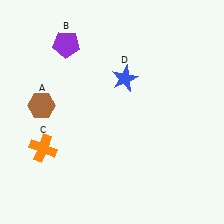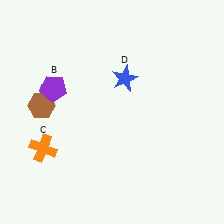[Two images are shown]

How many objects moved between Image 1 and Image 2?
1 object moved between the two images.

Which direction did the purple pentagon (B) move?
The purple pentagon (B) moved down.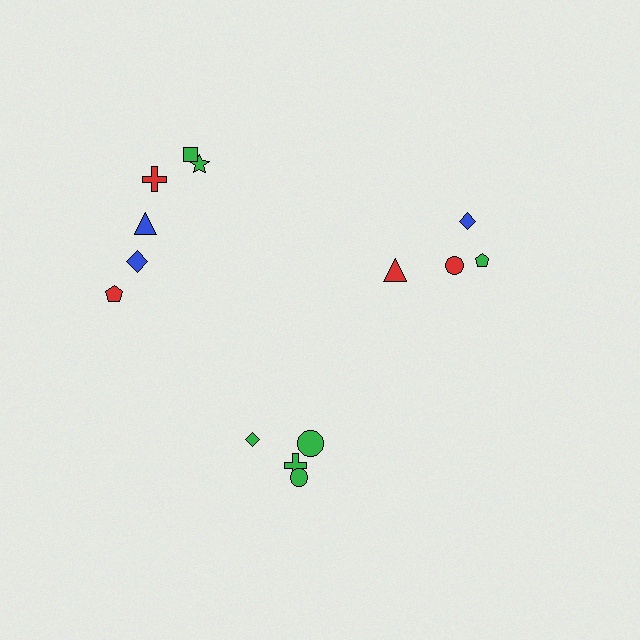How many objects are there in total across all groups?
There are 14 objects.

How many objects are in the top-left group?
There are 6 objects.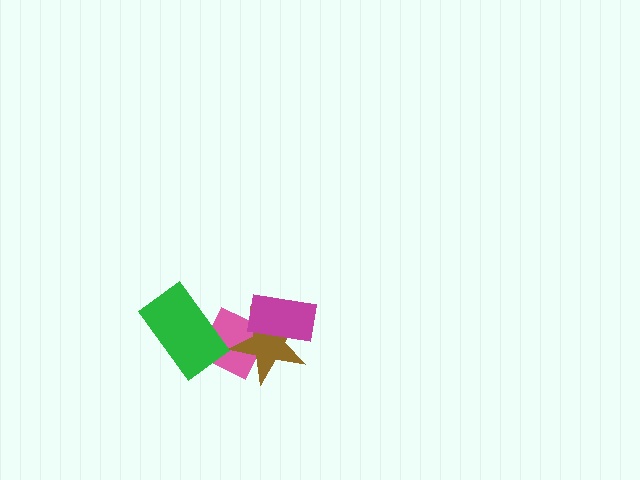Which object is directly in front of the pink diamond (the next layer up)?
The brown star is directly in front of the pink diamond.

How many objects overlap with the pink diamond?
3 objects overlap with the pink diamond.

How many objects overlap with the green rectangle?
1 object overlaps with the green rectangle.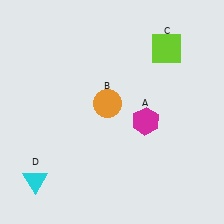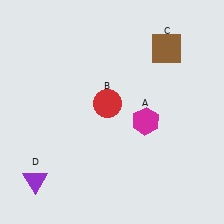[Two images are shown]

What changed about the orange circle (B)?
In Image 1, B is orange. In Image 2, it changed to red.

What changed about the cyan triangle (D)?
In Image 1, D is cyan. In Image 2, it changed to purple.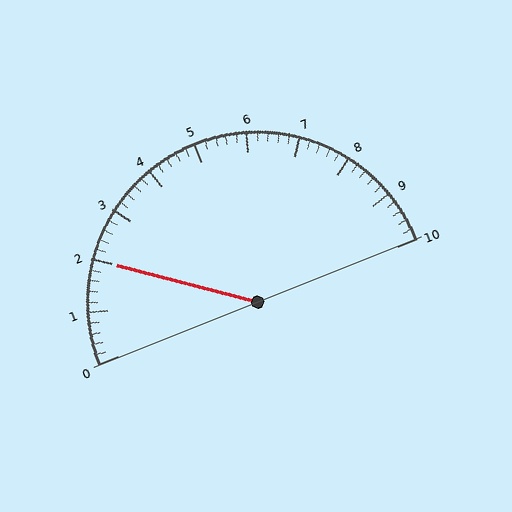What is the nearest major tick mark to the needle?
The nearest major tick mark is 2.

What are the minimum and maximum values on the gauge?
The gauge ranges from 0 to 10.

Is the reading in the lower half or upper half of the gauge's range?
The reading is in the lower half of the range (0 to 10).